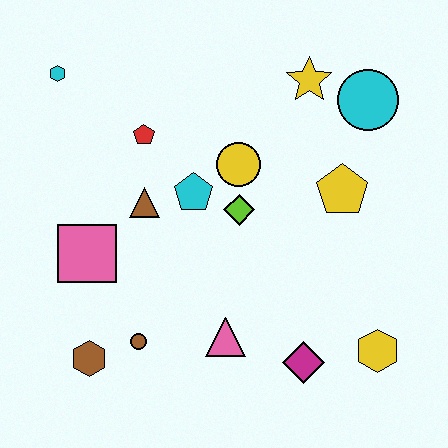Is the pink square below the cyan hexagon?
Yes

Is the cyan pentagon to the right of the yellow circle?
No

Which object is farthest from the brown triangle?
The yellow hexagon is farthest from the brown triangle.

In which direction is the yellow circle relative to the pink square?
The yellow circle is to the right of the pink square.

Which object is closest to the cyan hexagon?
The red pentagon is closest to the cyan hexagon.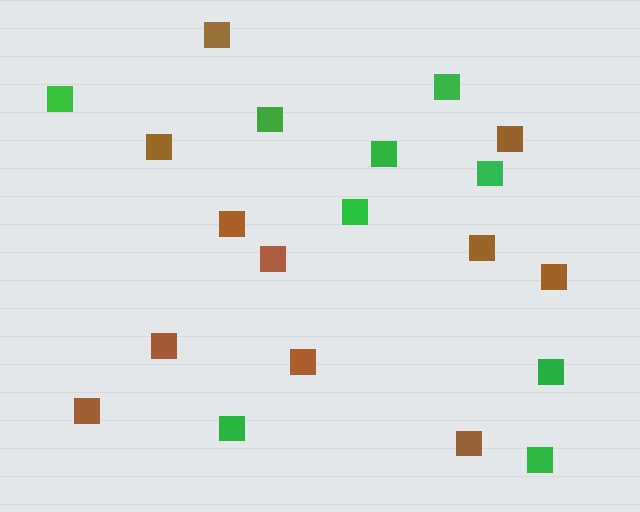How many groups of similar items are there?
There are 2 groups: one group of brown squares (11) and one group of green squares (9).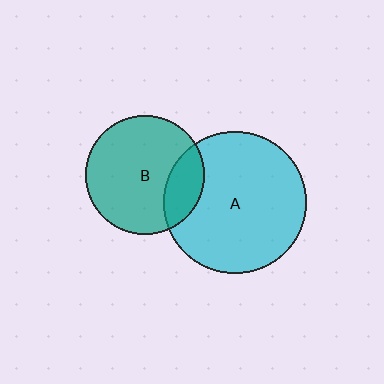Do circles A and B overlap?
Yes.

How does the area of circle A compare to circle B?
Approximately 1.4 times.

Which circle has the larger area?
Circle A (cyan).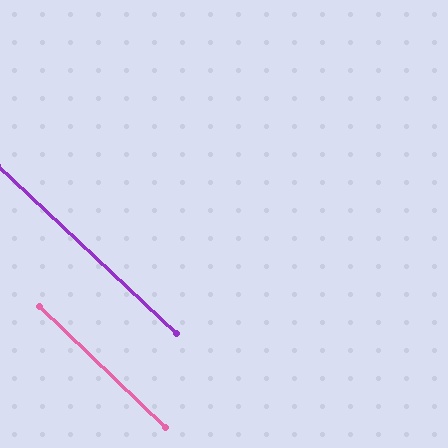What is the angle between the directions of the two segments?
Approximately 1 degree.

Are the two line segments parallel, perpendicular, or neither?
Parallel — their directions differ by only 0.9°.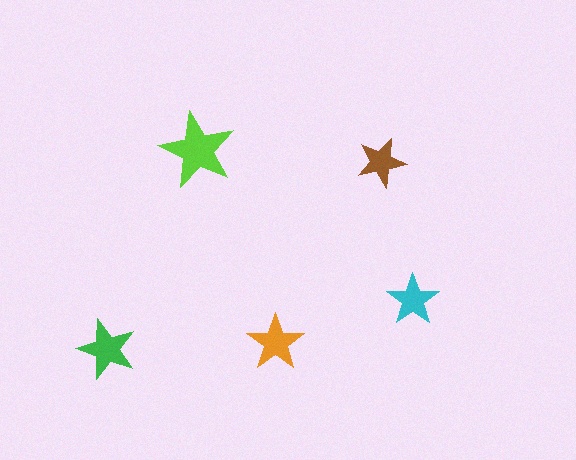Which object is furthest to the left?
The green star is leftmost.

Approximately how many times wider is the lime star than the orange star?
About 1.5 times wider.